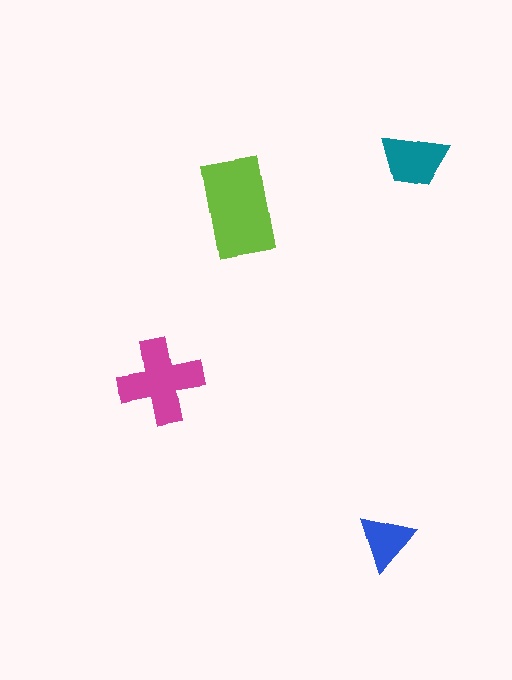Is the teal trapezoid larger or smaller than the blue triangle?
Larger.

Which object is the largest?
The lime rectangle.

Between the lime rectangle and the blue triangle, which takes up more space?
The lime rectangle.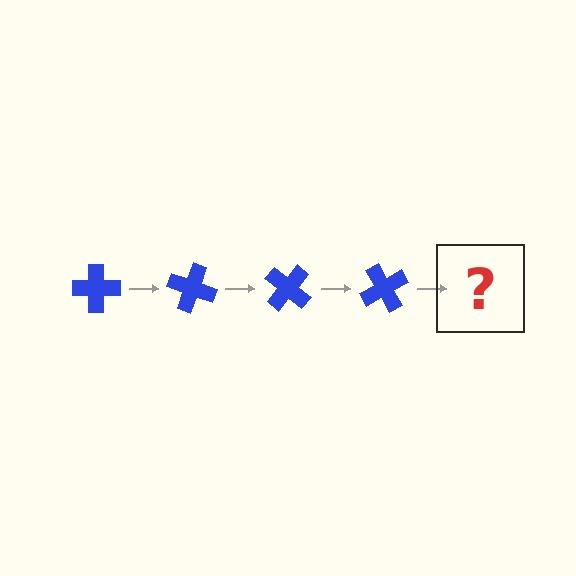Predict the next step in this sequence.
The next step is a blue cross rotated 80 degrees.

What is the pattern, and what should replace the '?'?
The pattern is that the cross rotates 20 degrees each step. The '?' should be a blue cross rotated 80 degrees.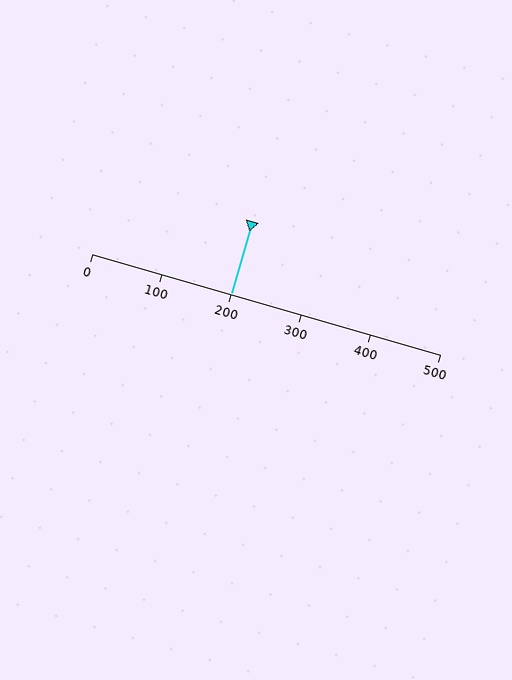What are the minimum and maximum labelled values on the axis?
The axis runs from 0 to 500.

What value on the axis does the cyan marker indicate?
The marker indicates approximately 200.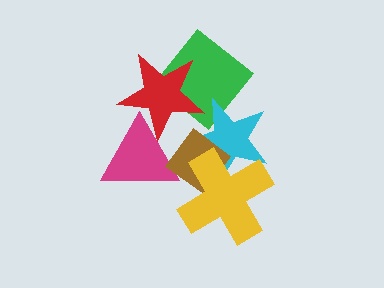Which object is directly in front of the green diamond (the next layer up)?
The cyan star is directly in front of the green diamond.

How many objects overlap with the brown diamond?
3 objects overlap with the brown diamond.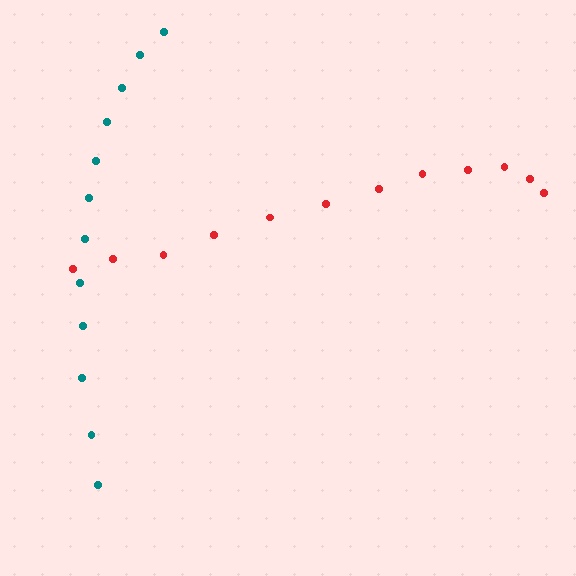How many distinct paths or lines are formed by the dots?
There are 2 distinct paths.